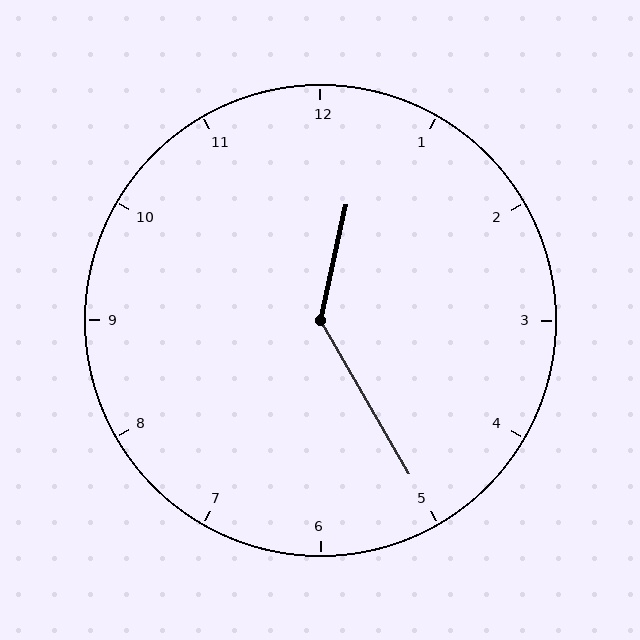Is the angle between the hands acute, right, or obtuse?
It is obtuse.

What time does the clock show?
12:25.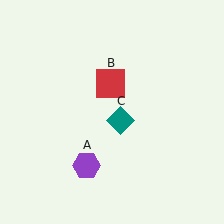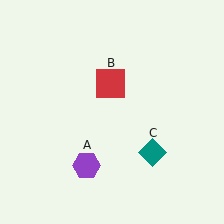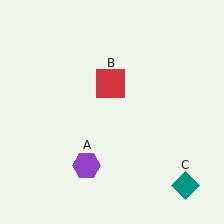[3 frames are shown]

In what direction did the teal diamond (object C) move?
The teal diamond (object C) moved down and to the right.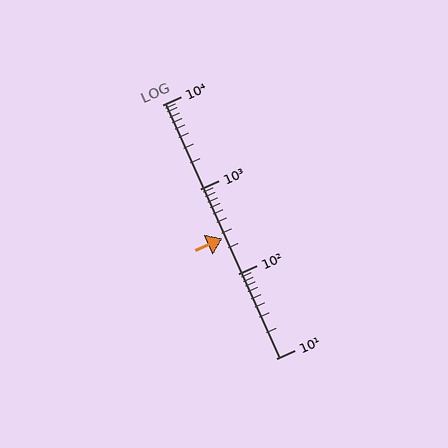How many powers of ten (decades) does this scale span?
The scale spans 3 decades, from 10 to 10000.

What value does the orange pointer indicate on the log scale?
The pointer indicates approximately 260.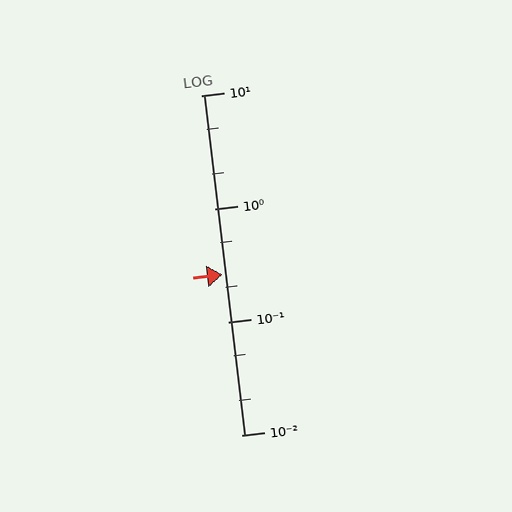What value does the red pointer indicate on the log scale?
The pointer indicates approximately 0.26.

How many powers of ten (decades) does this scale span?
The scale spans 3 decades, from 0.01 to 10.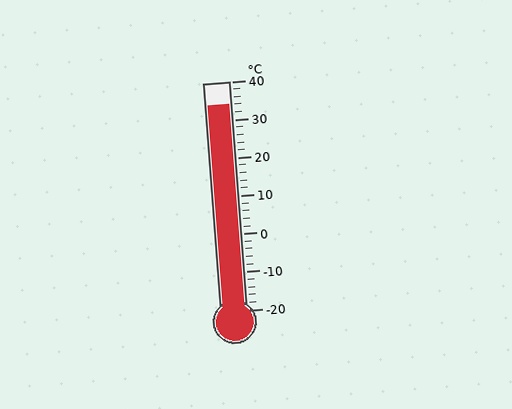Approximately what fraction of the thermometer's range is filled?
The thermometer is filled to approximately 90% of its range.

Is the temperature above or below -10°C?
The temperature is above -10°C.